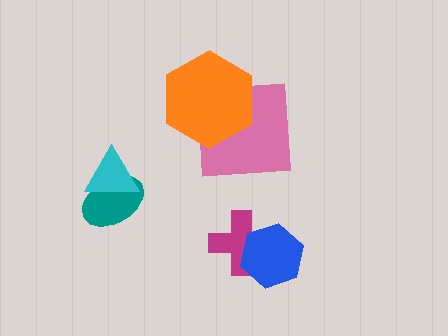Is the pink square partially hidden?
Yes, it is partially covered by another shape.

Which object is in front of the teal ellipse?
The cyan triangle is in front of the teal ellipse.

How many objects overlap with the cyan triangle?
1 object overlaps with the cyan triangle.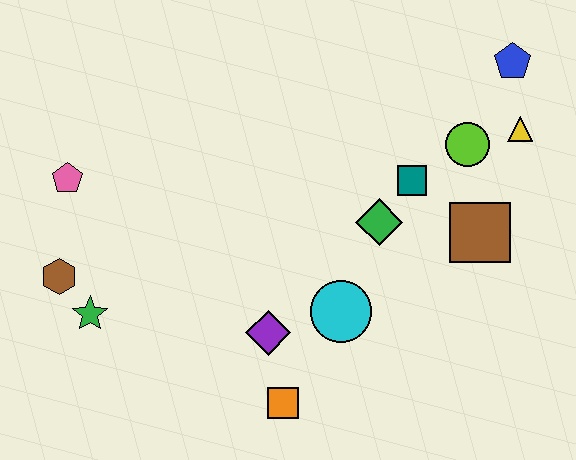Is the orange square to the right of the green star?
Yes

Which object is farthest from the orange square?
The blue pentagon is farthest from the orange square.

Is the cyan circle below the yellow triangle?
Yes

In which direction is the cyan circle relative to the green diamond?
The cyan circle is below the green diamond.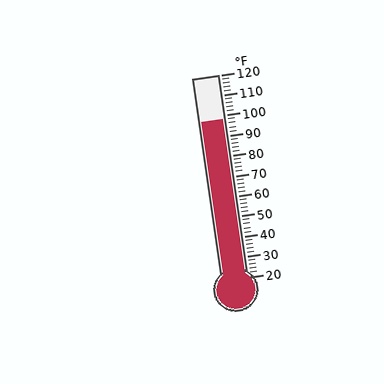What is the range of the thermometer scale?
The thermometer scale ranges from 20°F to 120°F.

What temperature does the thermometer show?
The thermometer shows approximately 98°F.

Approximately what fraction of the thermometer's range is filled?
The thermometer is filled to approximately 80% of its range.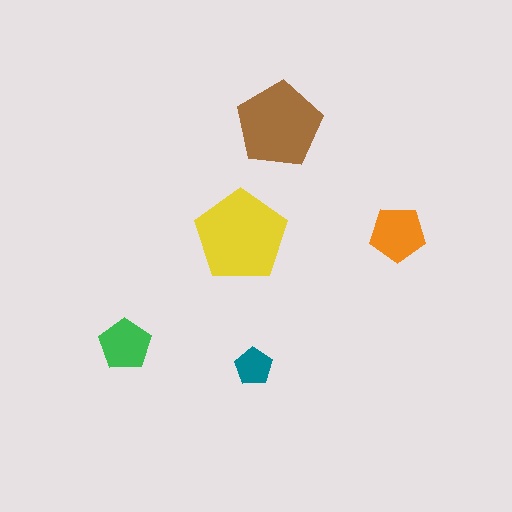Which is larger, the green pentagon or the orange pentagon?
The orange one.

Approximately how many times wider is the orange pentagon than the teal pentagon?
About 1.5 times wider.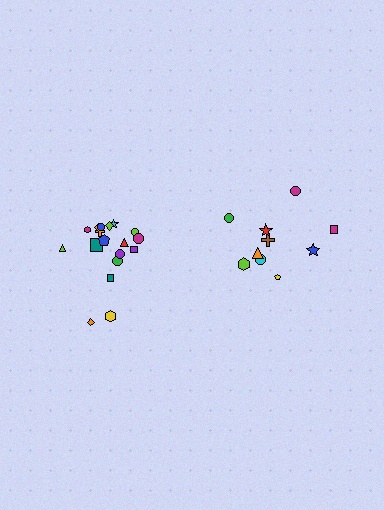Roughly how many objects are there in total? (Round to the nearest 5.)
Roughly 30 objects in total.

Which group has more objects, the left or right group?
The left group.